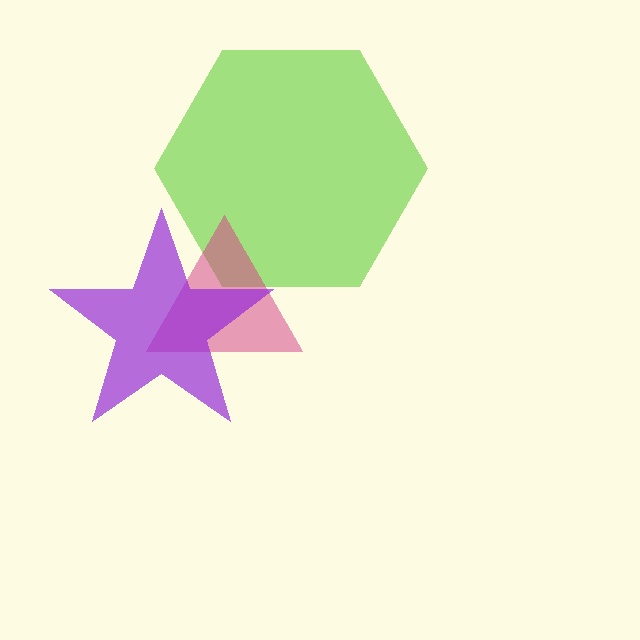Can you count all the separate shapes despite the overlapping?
Yes, there are 3 separate shapes.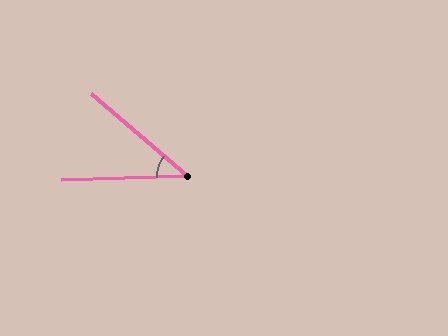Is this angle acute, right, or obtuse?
It is acute.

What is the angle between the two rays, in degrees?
Approximately 42 degrees.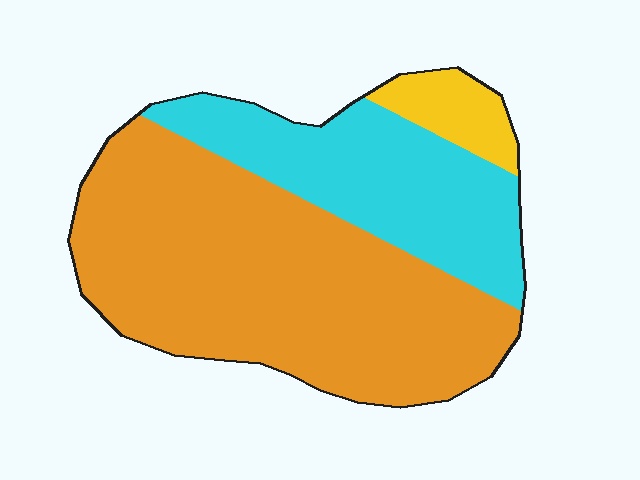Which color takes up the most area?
Orange, at roughly 65%.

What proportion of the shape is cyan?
Cyan takes up about one third (1/3) of the shape.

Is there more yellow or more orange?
Orange.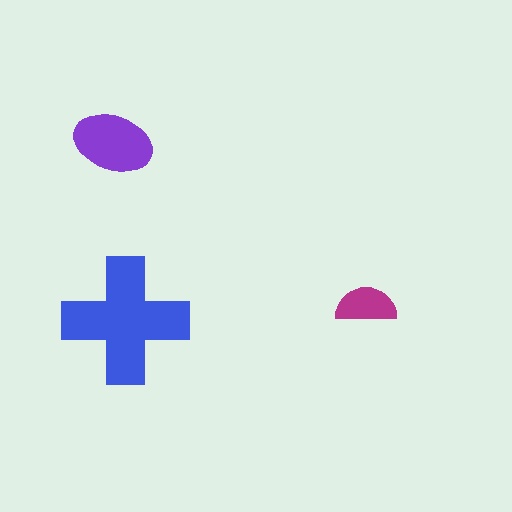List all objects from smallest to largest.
The magenta semicircle, the purple ellipse, the blue cross.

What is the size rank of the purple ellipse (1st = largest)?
2nd.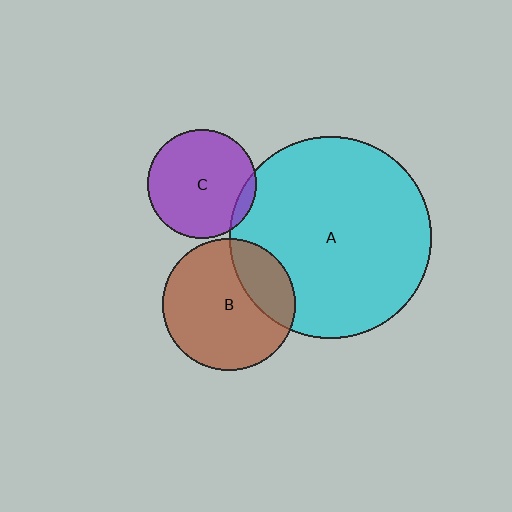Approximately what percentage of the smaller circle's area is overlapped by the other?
Approximately 10%.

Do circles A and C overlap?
Yes.